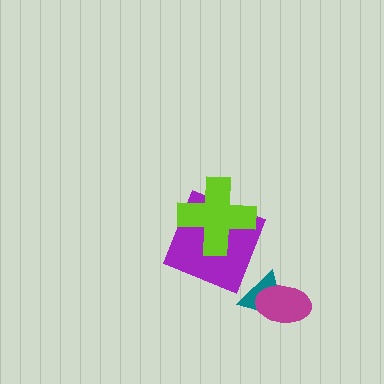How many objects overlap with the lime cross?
1 object overlaps with the lime cross.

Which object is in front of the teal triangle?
The magenta ellipse is in front of the teal triangle.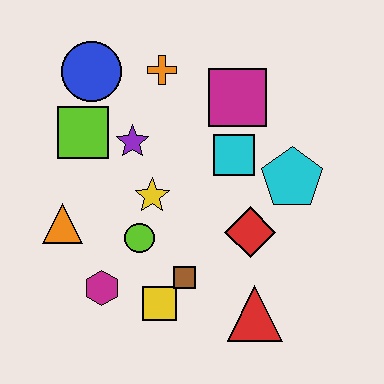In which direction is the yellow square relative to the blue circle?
The yellow square is below the blue circle.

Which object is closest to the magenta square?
The cyan square is closest to the magenta square.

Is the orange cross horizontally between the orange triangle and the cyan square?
Yes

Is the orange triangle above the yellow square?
Yes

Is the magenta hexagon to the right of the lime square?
Yes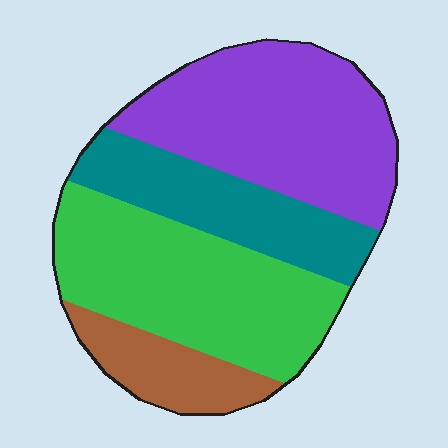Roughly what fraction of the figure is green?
Green takes up about one third (1/3) of the figure.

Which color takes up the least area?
Brown, at roughly 10%.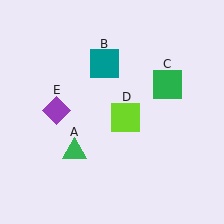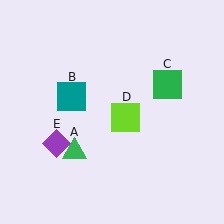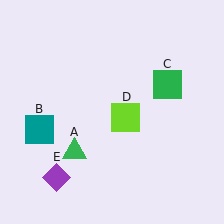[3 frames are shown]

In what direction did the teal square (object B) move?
The teal square (object B) moved down and to the left.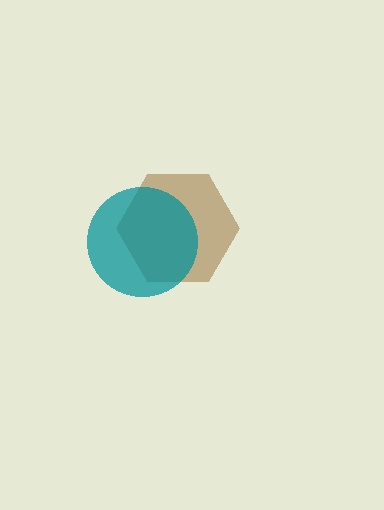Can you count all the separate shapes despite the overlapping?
Yes, there are 2 separate shapes.